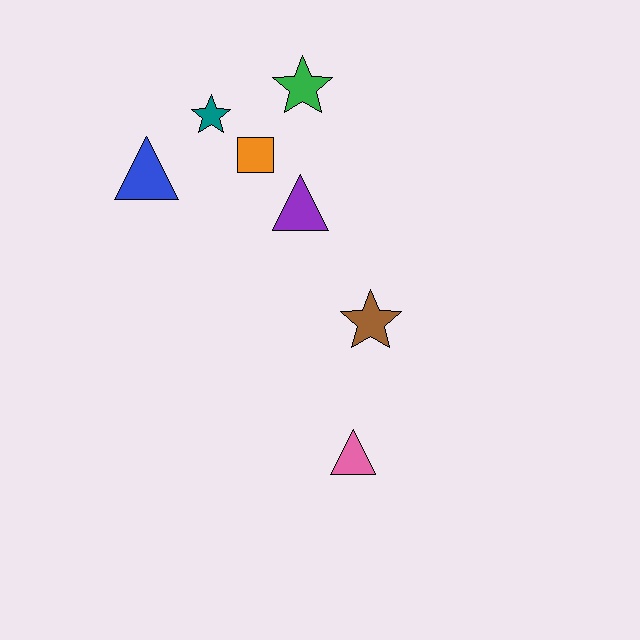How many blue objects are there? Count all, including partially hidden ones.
There is 1 blue object.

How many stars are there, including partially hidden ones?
There are 3 stars.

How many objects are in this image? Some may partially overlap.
There are 7 objects.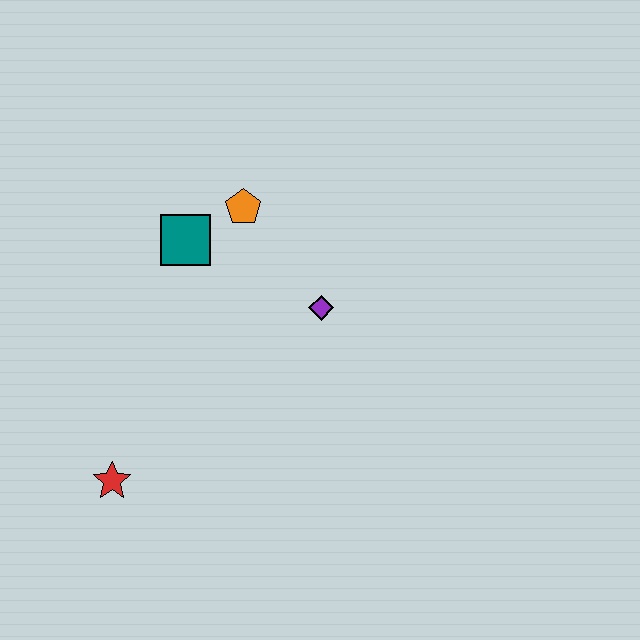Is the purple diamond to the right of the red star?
Yes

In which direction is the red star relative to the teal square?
The red star is below the teal square.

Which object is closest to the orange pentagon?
The teal square is closest to the orange pentagon.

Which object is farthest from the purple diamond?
The red star is farthest from the purple diamond.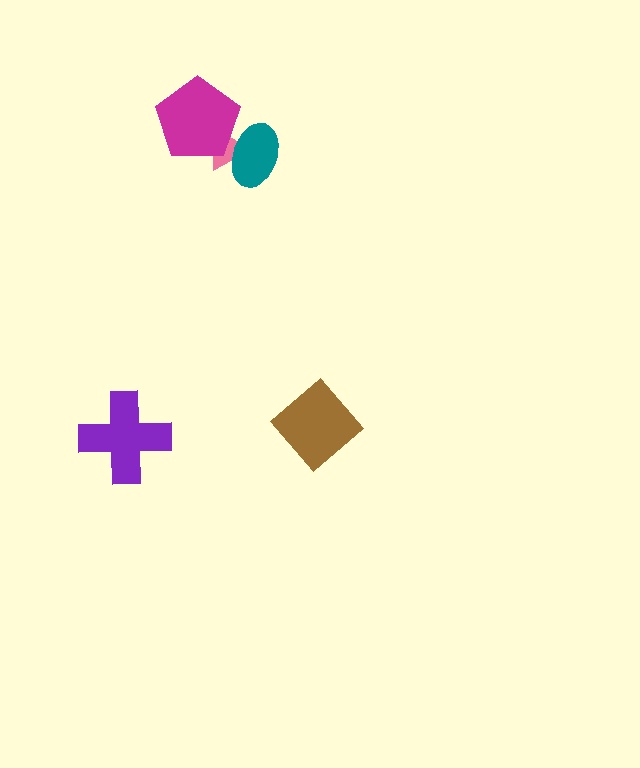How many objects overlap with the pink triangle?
2 objects overlap with the pink triangle.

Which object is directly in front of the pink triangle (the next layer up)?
The teal ellipse is directly in front of the pink triangle.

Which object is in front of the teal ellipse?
The magenta pentagon is in front of the teal ellipse.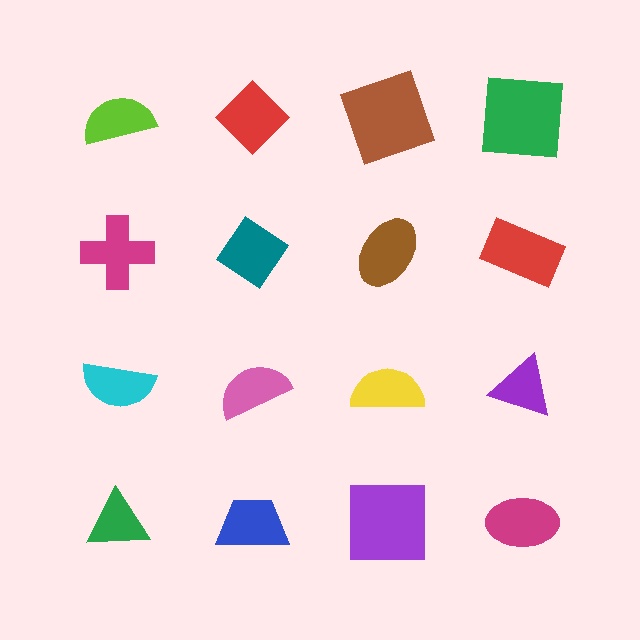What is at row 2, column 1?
A magenta cross.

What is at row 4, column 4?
A magenta ellipse.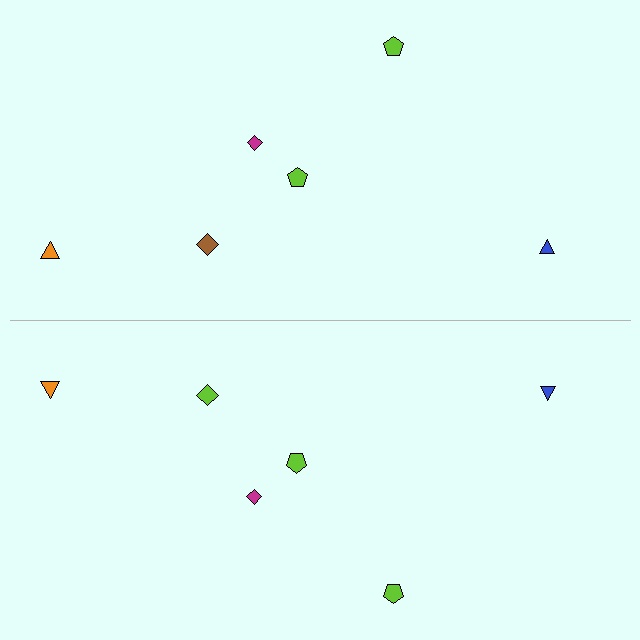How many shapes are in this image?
There are 12 shapes in this image.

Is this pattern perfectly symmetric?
No, the pattern is not perfectly symmetric. The lime diamond on the bottom side breaks the symmetry — its mirror counterpart is brown.